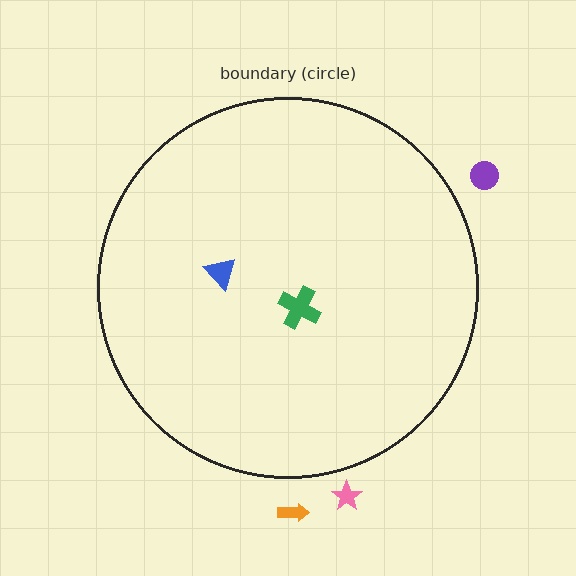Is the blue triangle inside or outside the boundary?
Inside.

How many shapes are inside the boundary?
2 inside, 3 outside.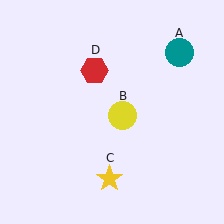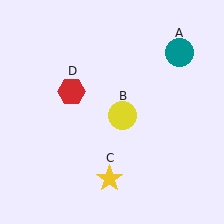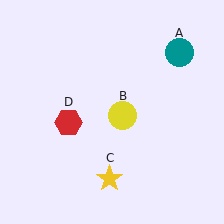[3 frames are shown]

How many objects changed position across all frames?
1 object changed position: red hexagon (object D).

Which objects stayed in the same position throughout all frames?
Teal circle (object A) and yellow circle (object B) and yellow star (object C) remained stationary.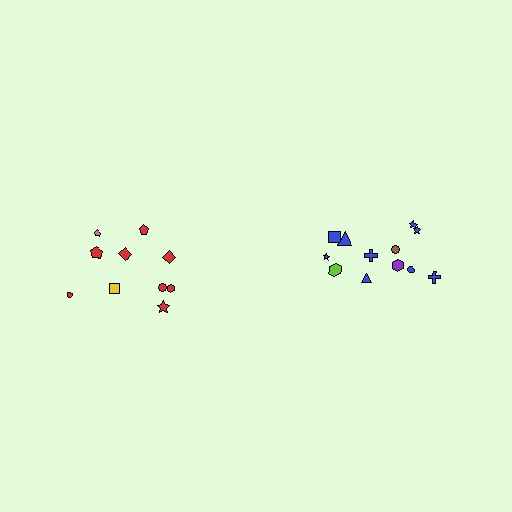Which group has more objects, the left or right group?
The right group.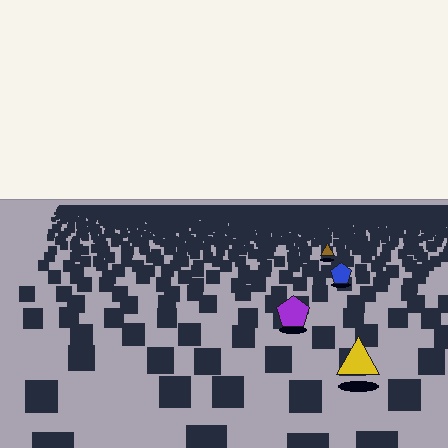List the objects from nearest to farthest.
From nearest to farthest: the yellow triangle, the purple pentagon, the blue pentagon, the brown triangle.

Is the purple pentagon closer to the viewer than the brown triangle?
Yes. The purple pentagon is closer — you can tell from the texture gradient: the ground texture is coarser near it.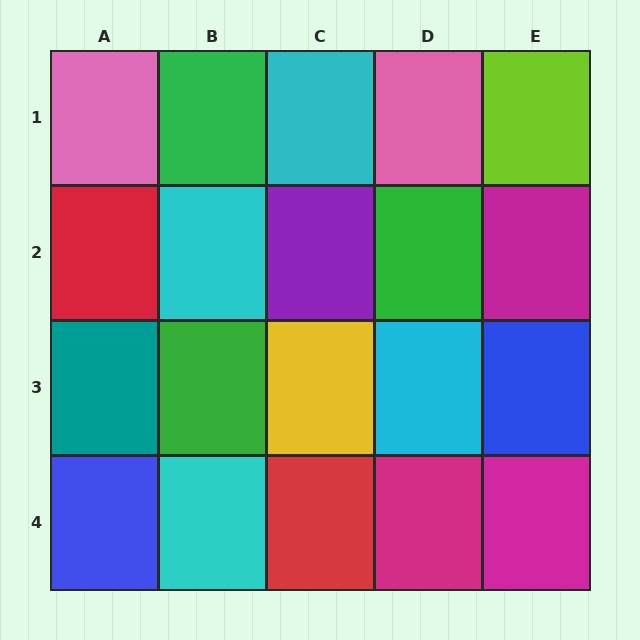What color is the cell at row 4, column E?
Magenta.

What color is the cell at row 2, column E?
Magenta.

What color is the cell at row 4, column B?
Cyan.